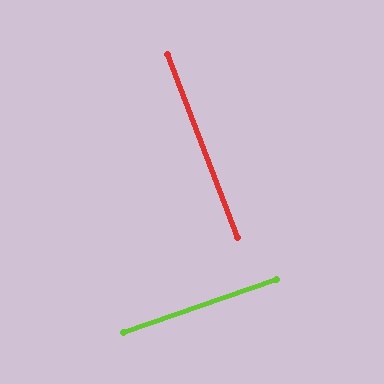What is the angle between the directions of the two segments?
Approximately 88 degrees.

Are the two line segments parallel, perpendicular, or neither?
Perpendicular — they meet at approximately 88°.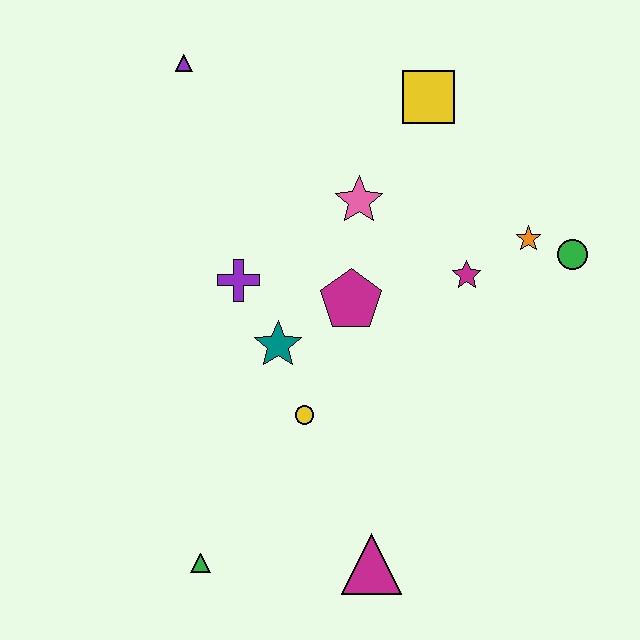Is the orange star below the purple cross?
No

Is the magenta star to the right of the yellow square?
Yes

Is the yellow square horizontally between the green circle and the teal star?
Yes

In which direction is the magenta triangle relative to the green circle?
The magenta triangle is below the green circle.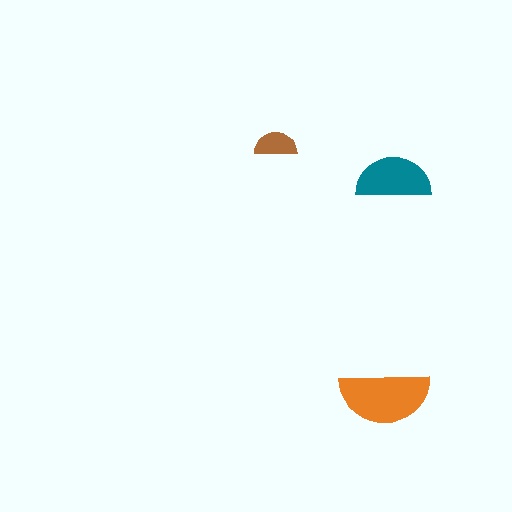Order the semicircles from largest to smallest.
the orange one, the teal one, the brown one.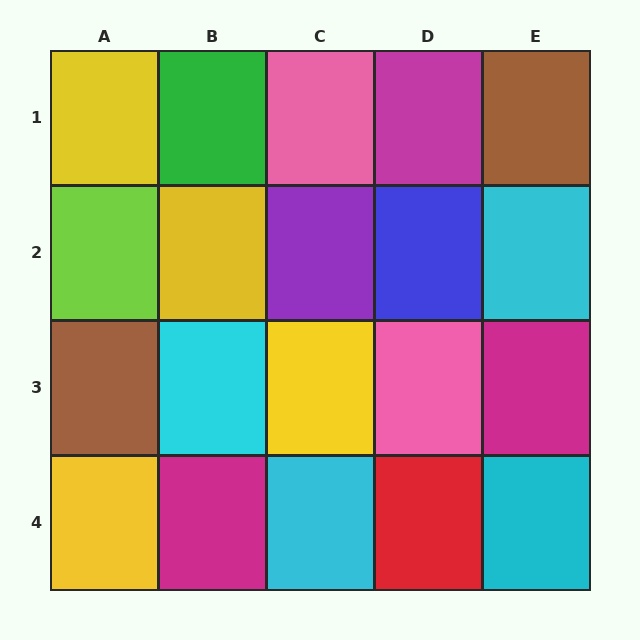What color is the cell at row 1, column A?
Yellow.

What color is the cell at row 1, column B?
Green.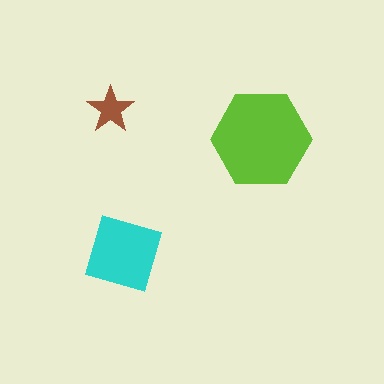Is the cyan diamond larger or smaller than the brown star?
Larger.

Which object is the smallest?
The brown star.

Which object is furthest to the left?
The brown star is leftmost.